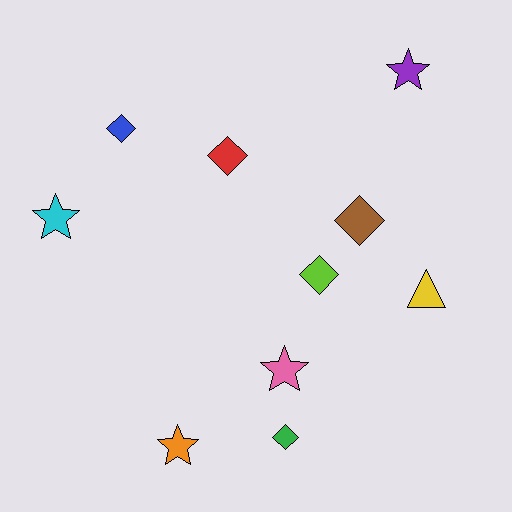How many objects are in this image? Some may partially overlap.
There are 10 objects.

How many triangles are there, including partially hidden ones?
There is 1 triangle.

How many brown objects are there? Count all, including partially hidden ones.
There is 1 brown object.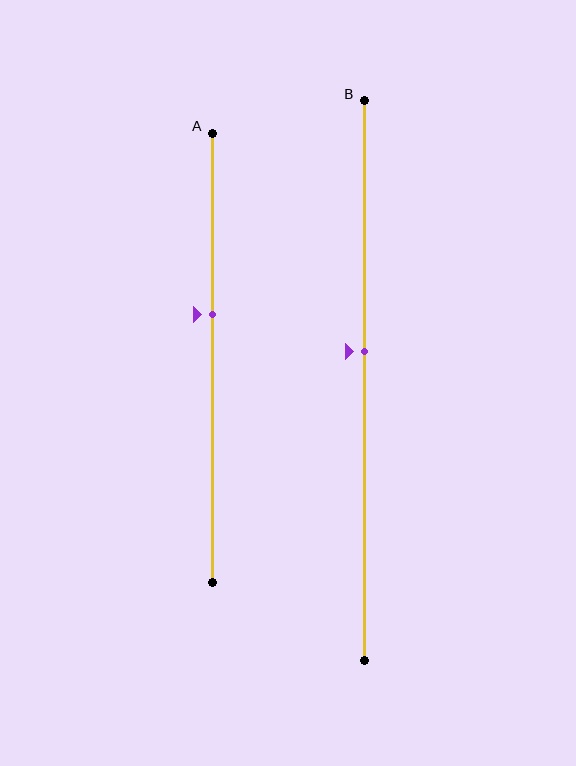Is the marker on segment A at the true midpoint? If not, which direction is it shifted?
No, the marker on segment A is shifted upward by about 10% of the segment length.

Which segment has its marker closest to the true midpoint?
Segment B has its marker closest to the true midpoint.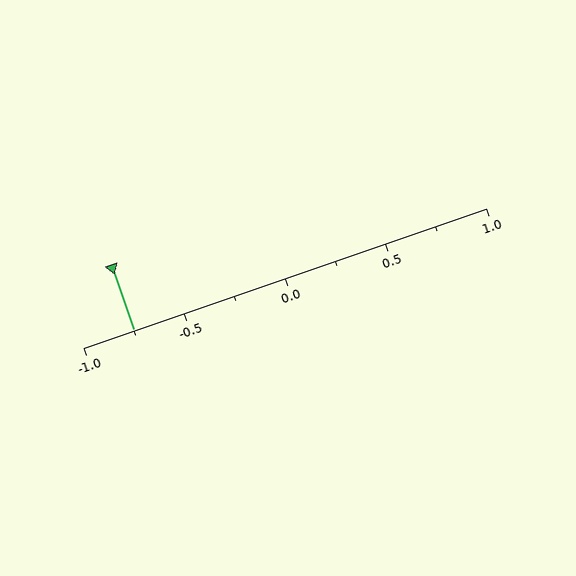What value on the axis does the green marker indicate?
The marker indicates approximately -0.75.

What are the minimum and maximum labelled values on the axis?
The axis runs from -1.0 to 1.0.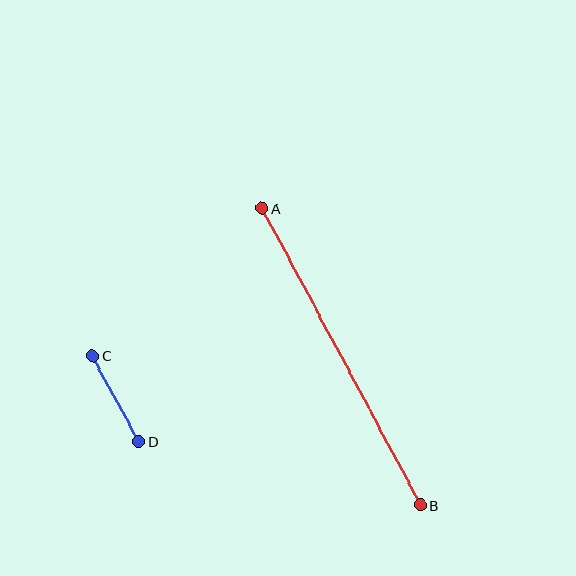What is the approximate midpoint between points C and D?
The midpoint is at approximately (116, 398) pixels.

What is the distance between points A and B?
The distance is approximately 337 pixels.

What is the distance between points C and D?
The distance is approximately 98 pixels.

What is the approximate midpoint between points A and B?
The midpoint is at approximately (341, 357) pixels.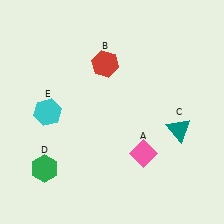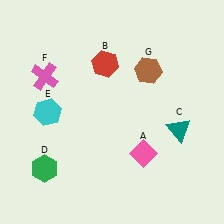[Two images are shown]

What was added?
A pink cross (F), a brown hexagon (G) were added in Image 2.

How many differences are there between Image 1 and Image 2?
There are 2 differences between the two images.